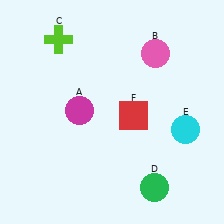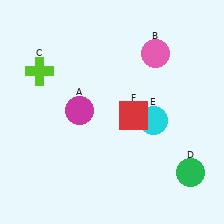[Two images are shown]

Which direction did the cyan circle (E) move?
The cyan circle (E) moved left.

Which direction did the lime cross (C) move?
The lime cross (C) moved down.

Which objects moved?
The objects that moved are: the lime cross (C), the green circle (D), the cyan circle (E).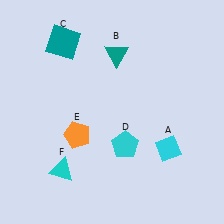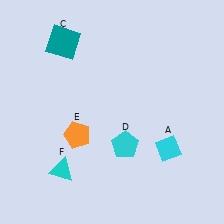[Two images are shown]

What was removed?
The teal triangle (B) was removed in Image 2.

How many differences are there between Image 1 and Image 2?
There is 1 difference between the two images.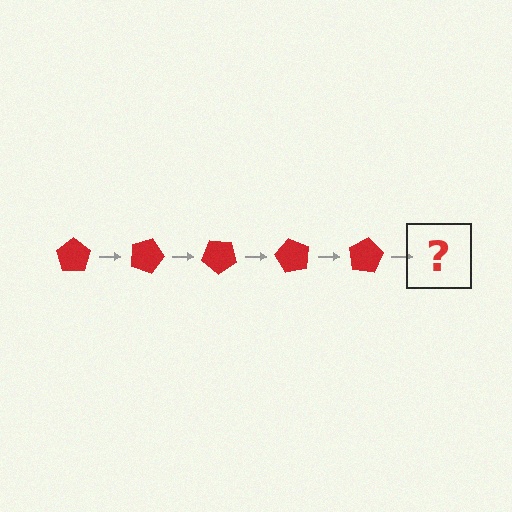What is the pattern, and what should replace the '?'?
The pattern is that the pentagon rotates 20 degrees each step. The '?' should be a red pentagon rotated 100 degrees.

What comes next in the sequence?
The next element should be a red pentagon rotated 100 degrees.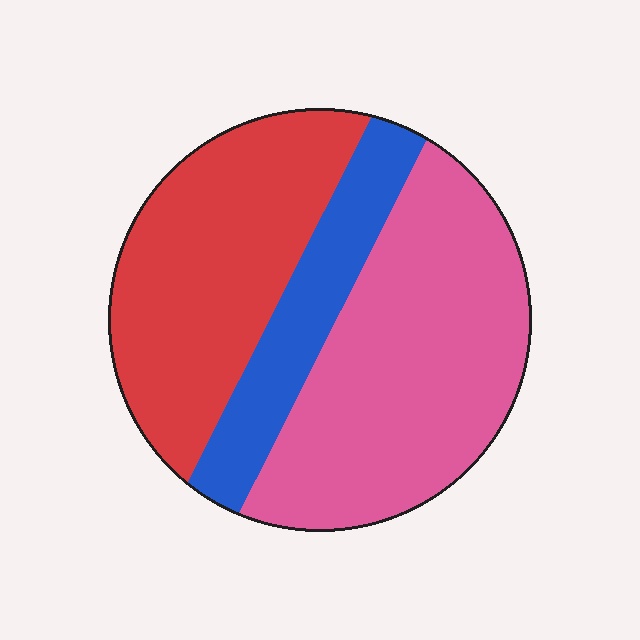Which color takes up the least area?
Blue, at roughly 20%.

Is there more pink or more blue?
Pink.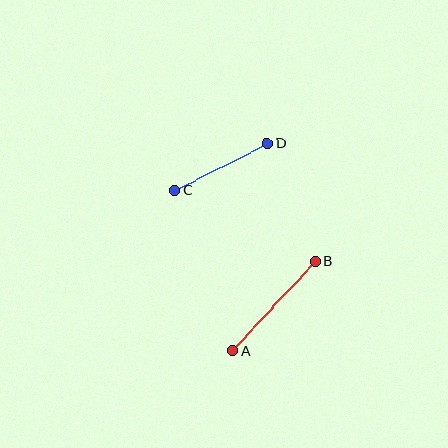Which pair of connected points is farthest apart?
Points A and B are farthest apart.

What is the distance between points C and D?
The distance is approximately 104 pixels.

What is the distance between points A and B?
The distance is approximately 121 pixels.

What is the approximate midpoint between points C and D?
The midpoint is at approximately (221, 167) pixels.